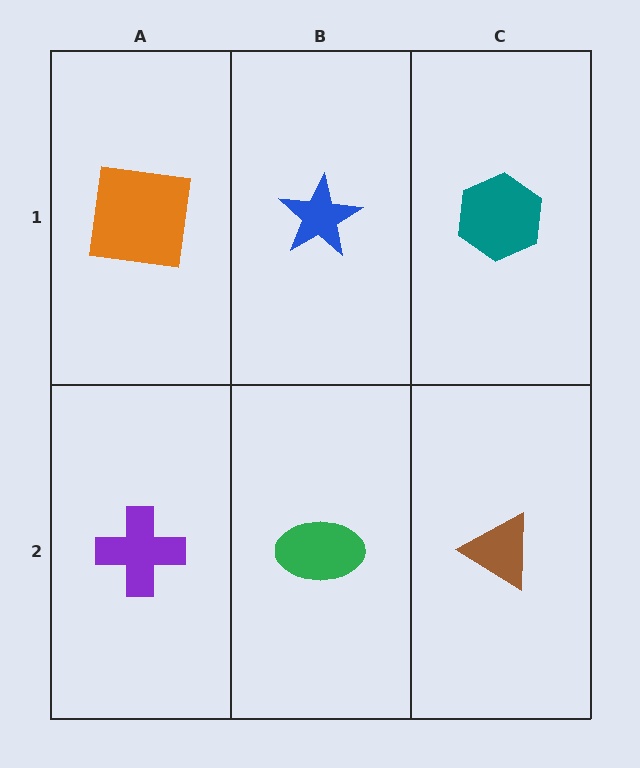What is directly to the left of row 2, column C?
A green ellipse.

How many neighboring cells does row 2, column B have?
3.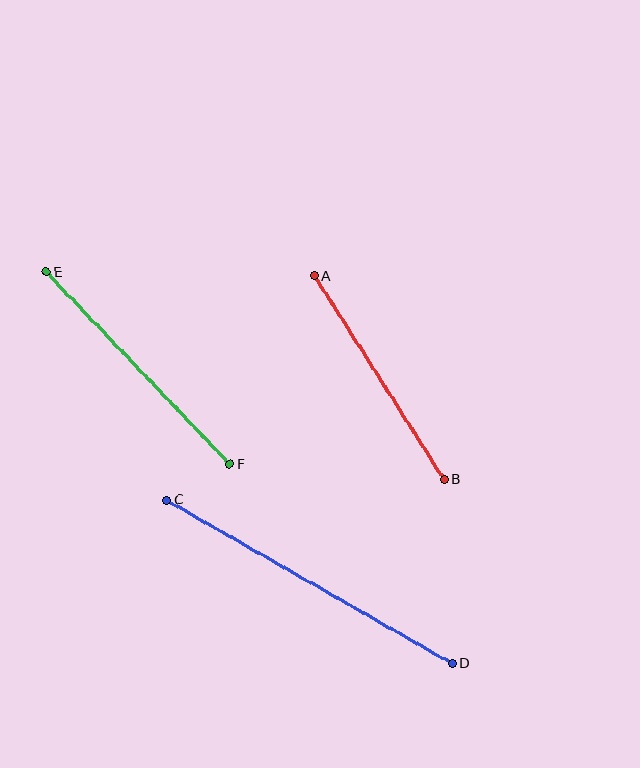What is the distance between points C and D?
The distance is approximately 328 pixels.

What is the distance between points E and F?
The distance is approximately 265 pixels.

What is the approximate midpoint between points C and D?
The midpoint is at approximately (310, 582) pixels.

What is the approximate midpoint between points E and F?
The midpoint is at approximately (138, 368) pixels.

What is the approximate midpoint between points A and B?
The midpoint is at approximately (379, 378) pixels.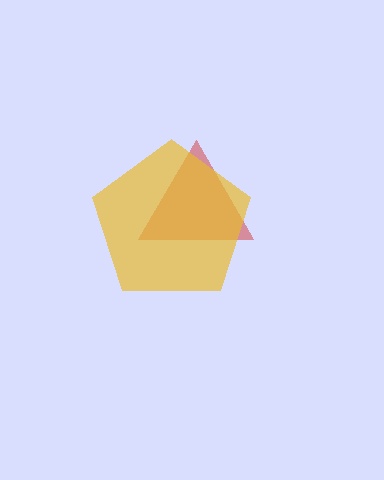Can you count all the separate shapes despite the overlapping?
Yes, there are 2 separate shapes.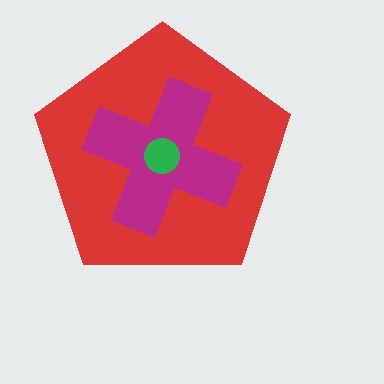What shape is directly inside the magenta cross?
The green circle.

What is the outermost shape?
The red pentagon.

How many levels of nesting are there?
3.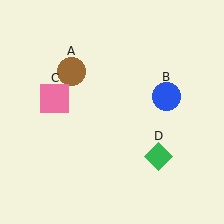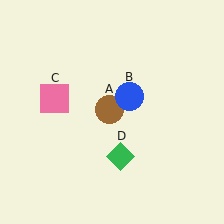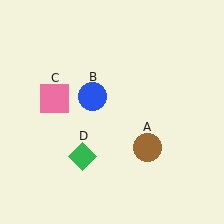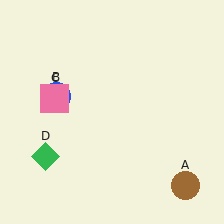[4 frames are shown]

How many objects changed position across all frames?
3 objects changed position: brown circle (object A), blue circle (object B), green diamond (object D).